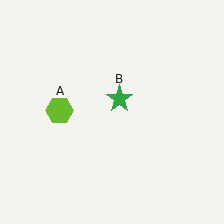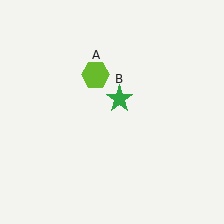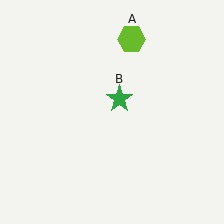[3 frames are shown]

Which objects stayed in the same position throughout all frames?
Green star (object B) remained stationary.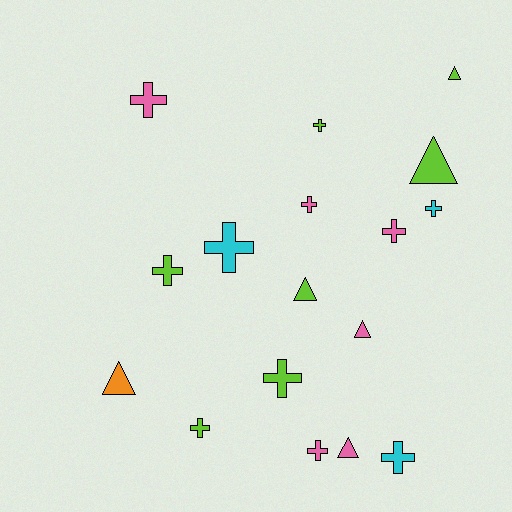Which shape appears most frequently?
Cross, with 11 objects.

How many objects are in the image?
There are 17 objects.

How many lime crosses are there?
There are 4 lime crosses.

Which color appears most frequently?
Lime, with 7 objects.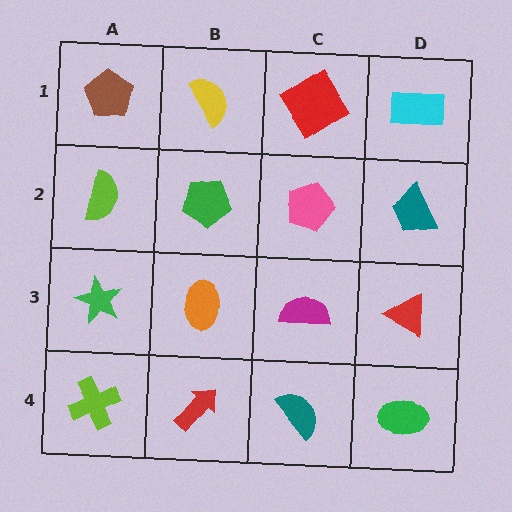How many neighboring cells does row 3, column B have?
4.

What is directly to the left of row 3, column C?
An orange ellipse.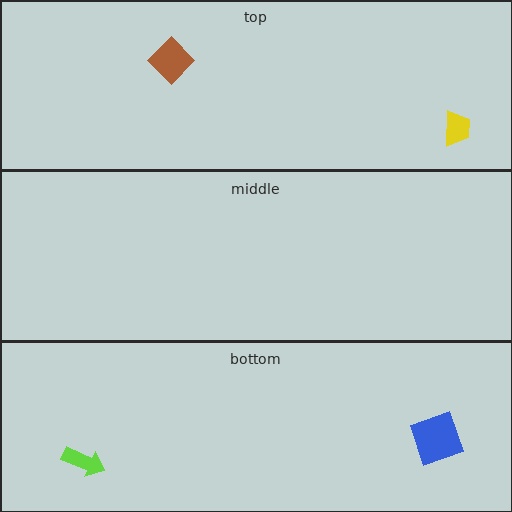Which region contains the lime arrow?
The bottom region.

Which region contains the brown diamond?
The top region.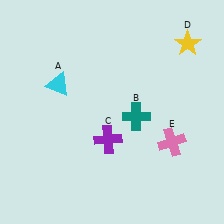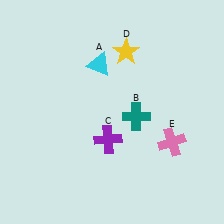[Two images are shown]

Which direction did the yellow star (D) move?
The yellow star (D) moved left.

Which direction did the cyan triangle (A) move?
The cyan triangle (A) moved right.